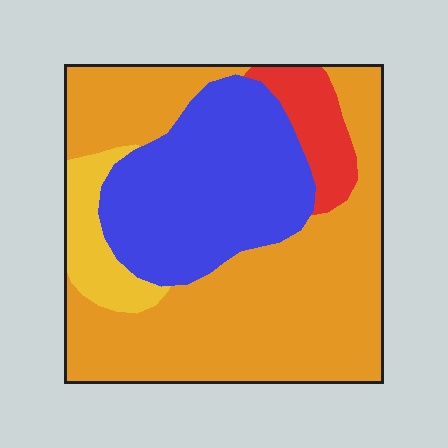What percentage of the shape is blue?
Blue takes up about one third (1/3) of the shape.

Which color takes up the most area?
Orange, at roughly 55%.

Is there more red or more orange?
Orange.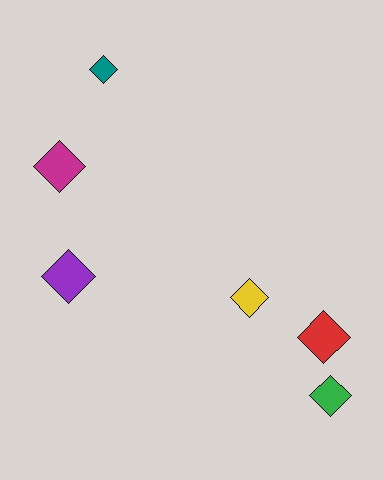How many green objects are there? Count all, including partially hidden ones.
There is 1 green object.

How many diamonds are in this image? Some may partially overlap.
There are 6 diamonds.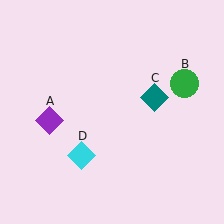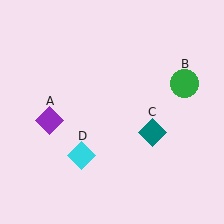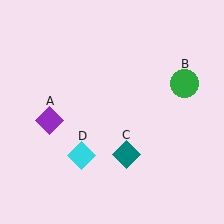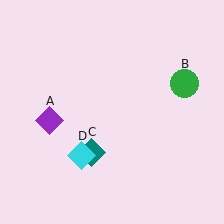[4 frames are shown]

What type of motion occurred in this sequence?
The teal diamond (object C) rotated clockwise around the center of the scene.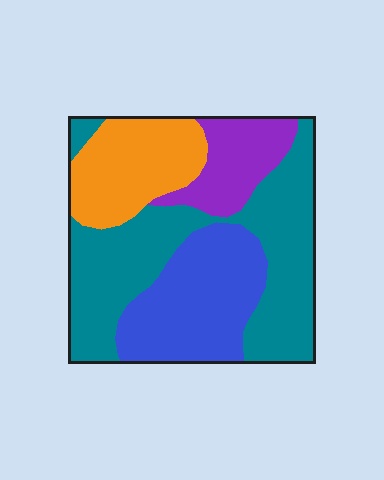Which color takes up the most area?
Teal, at roughly 45%.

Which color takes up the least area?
Purple, at roughly 15%.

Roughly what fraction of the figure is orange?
Orange covers about 20% of the figure.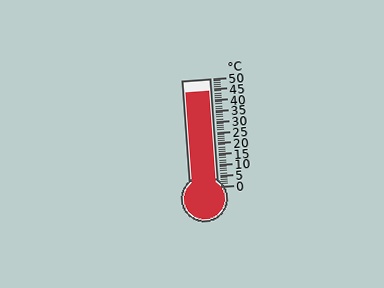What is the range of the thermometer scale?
The thermometer scale ranges from 0°C to 50°C.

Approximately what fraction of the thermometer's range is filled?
The thermometer is filled to approximately 90% of its range.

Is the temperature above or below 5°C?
The temperature is above 5°C.